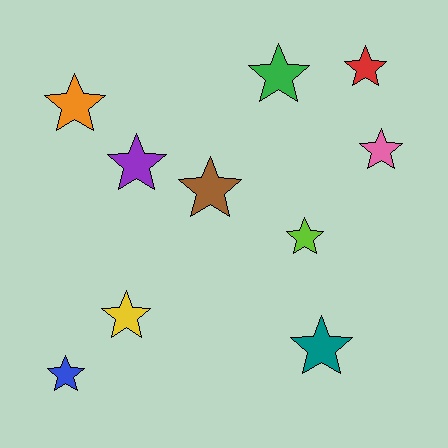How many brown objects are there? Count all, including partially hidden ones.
There is 1 brown object.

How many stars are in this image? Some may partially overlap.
There are 10 stars.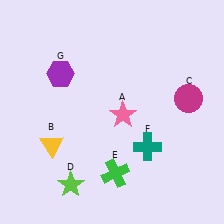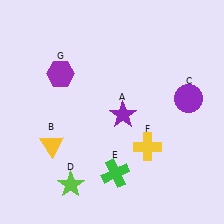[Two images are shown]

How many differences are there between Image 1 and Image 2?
There are 3 differences between the two images.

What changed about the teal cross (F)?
In Image 1, F is teal. In Image 2, it changed to yellow.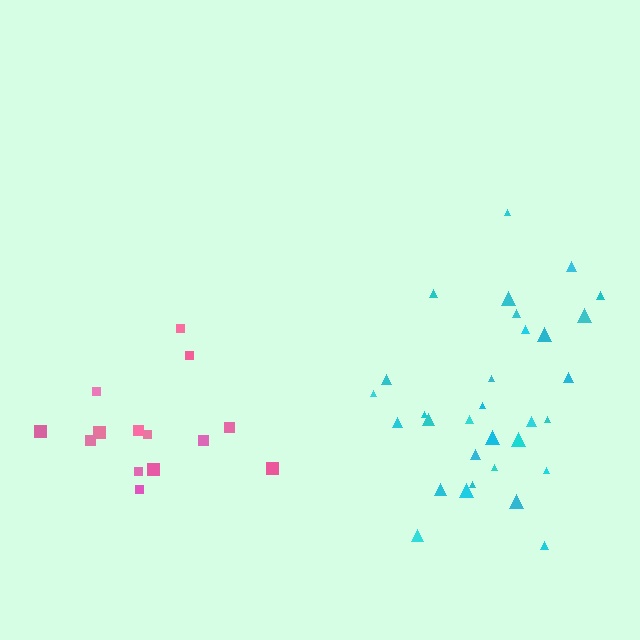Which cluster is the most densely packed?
Cyan.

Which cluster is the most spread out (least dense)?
Pink.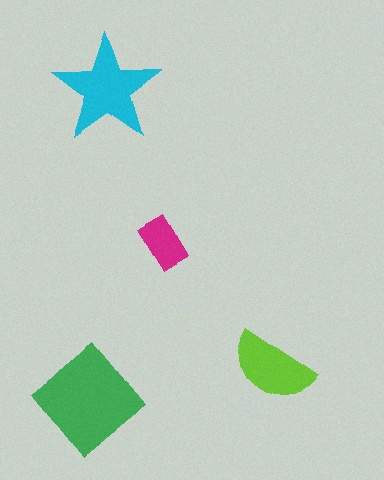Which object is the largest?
The green diamond.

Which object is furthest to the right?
The lime semicircle is rightmost.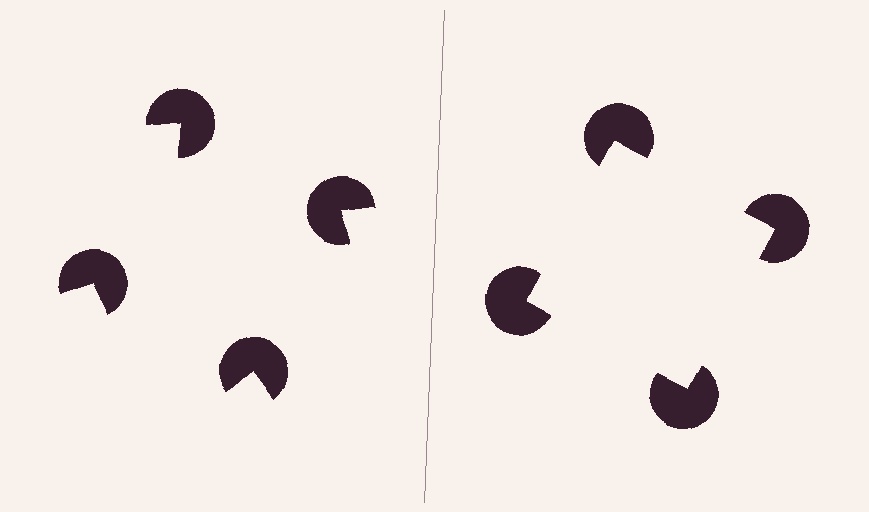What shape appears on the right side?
An illusory square.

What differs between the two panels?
The pac-man discs are positioned identically on both sides; only the wedge orientations differ. On the right they align to a square; on the left they are misaligned.